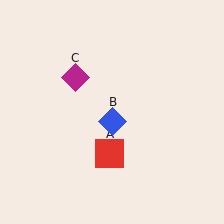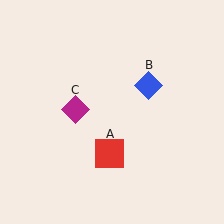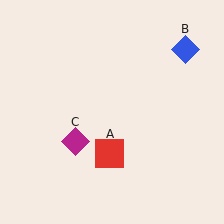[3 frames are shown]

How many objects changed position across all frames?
2 objects changed position: blue diamond (object B), magenta diamond (object C).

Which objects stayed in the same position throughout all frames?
Red square (object A) remained stationary.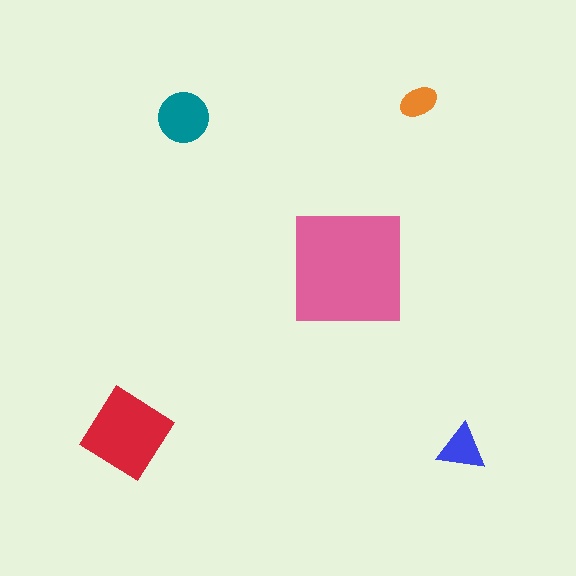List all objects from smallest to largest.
The orange ellipse, the blue triangle, the teal circle, the red diamond, the pink square.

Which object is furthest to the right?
The blue triangle is rightmost.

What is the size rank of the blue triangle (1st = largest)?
4th.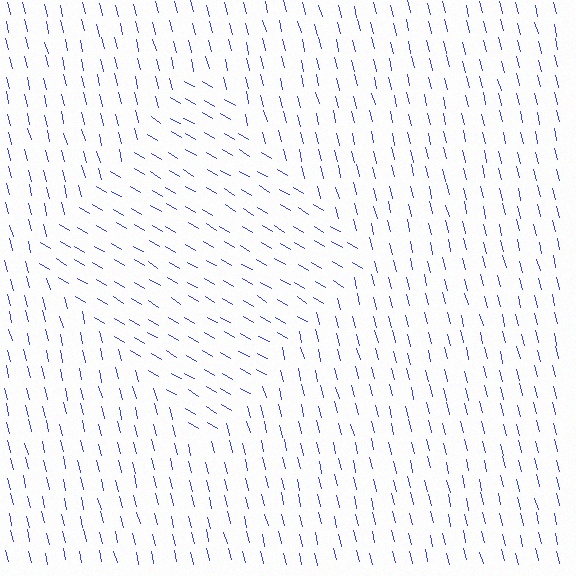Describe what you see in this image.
The image is filled with small blue line segments. A diamond region in the image has lines oriented differently from the surrounding lines, creating a visible texture boundary.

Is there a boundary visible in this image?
Yes, there is a texture boundary formed by a change in line orientation.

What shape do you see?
I see a diamond.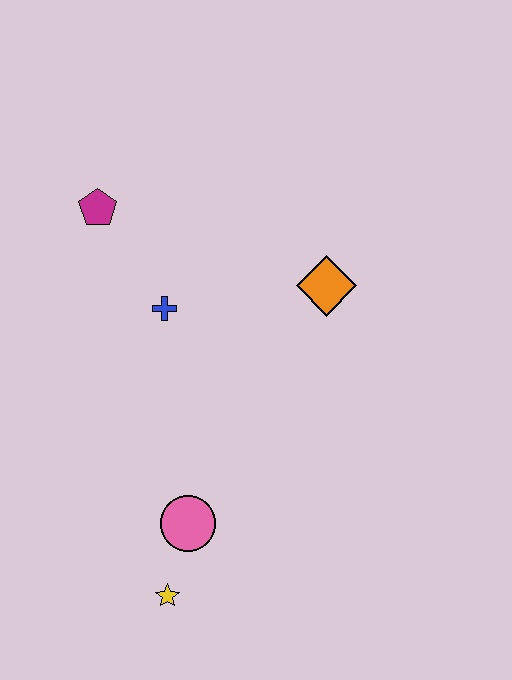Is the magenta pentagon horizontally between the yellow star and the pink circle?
No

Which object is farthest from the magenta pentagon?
The yellow star is farthest from the magenta pentagon.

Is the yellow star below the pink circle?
Yes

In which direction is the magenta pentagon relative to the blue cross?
The magenta pentagon is above the blue cross.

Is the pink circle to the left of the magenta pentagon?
No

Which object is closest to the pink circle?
The yellow star is closest to the pink circle.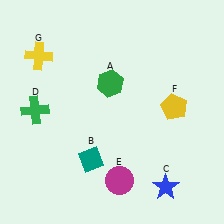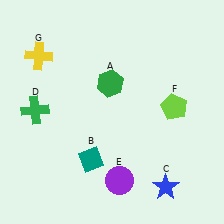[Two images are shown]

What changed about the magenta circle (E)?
In Image 1, E is magenta. In Image 2, it changed to purple.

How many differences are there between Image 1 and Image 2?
There are 2 differences between the two images.